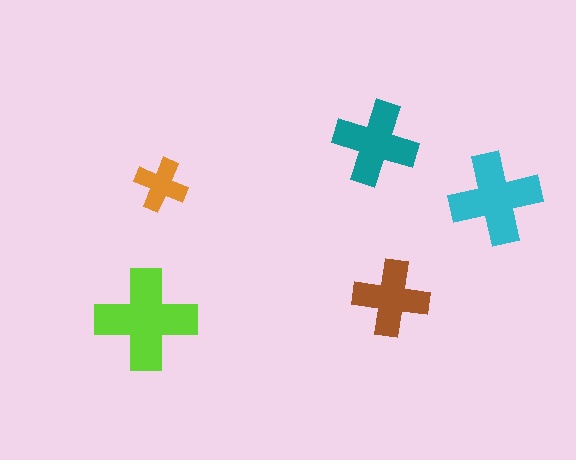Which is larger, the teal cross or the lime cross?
The lime one.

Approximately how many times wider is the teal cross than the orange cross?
About 1.5 times wider.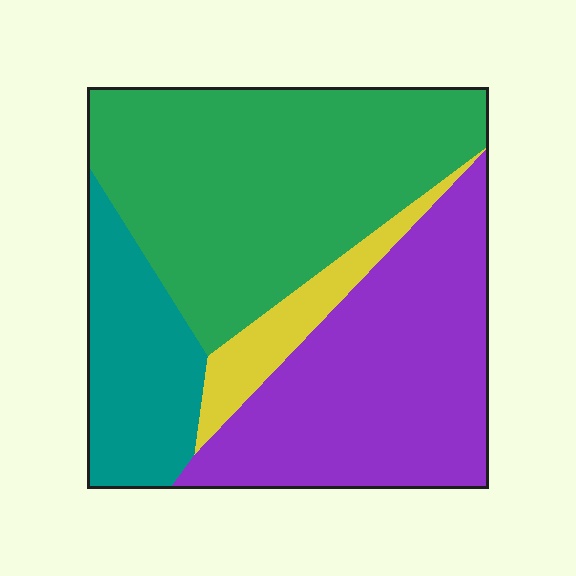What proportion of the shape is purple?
Purple covers roughly 35% of the shape.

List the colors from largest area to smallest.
From largest to smallest: green, purple, teal, yellow.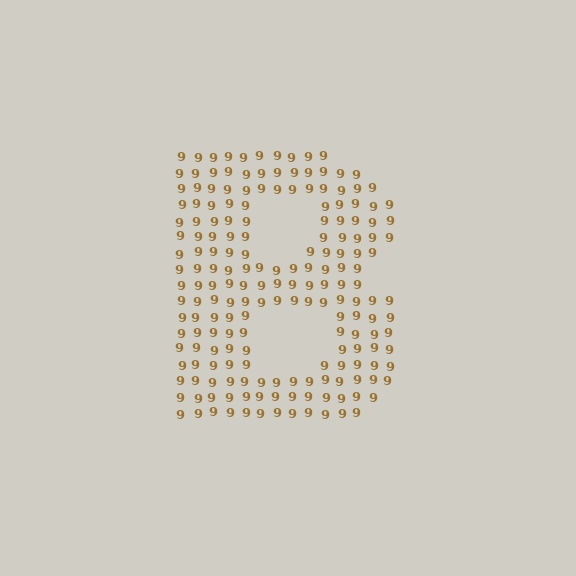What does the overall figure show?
The overall figure shows the letter B.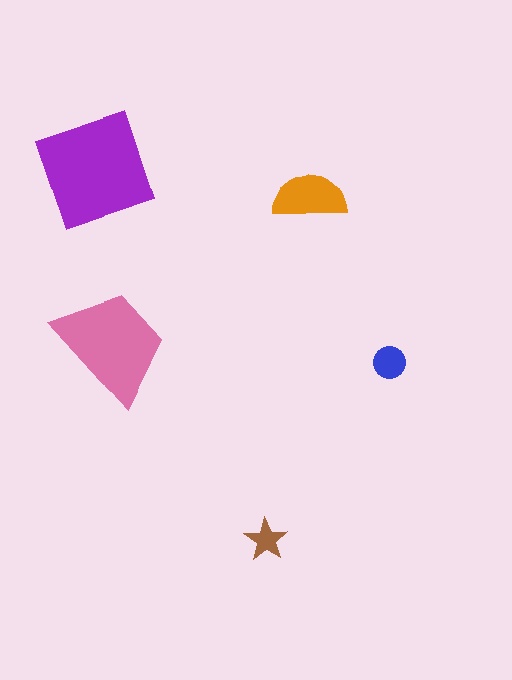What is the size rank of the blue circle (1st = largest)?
4th.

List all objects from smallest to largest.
The brown star, the blue circle, the orange semicircle, the pink trapezoid, the purple square.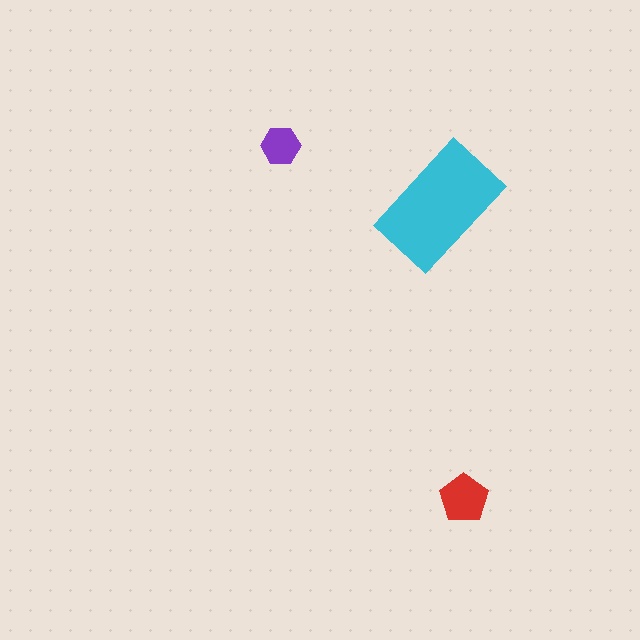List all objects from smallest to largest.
The purple hexagon, the red pentagon, the cyan rectangle.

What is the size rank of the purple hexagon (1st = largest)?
3rd.